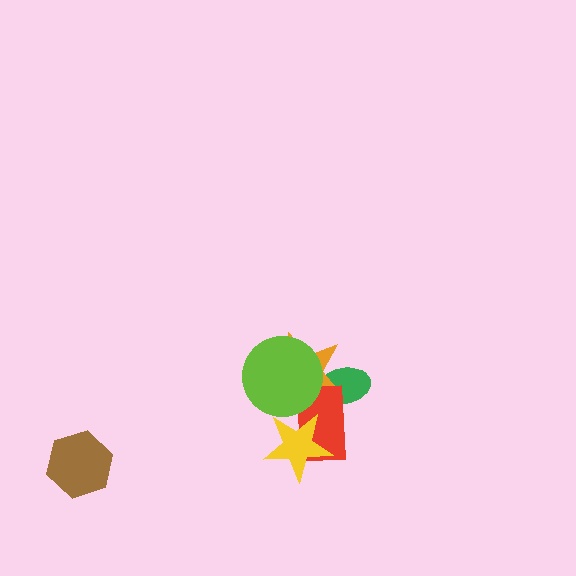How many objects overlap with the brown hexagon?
0 objects overlap with the brown hexagon.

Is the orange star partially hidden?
Yes, it is partially covered by another shape.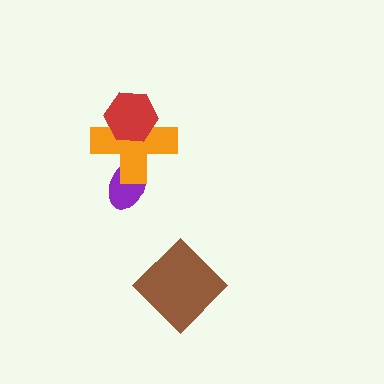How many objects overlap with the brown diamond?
0 objects overlap with the brown diamond.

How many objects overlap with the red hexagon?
1 object overlaps with the red hexagon.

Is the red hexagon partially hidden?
No, no other shape covers it.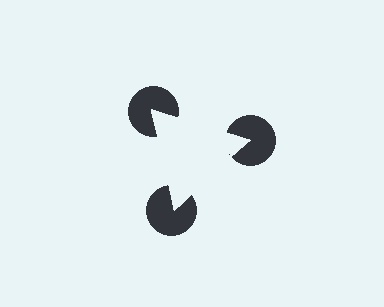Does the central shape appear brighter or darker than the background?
It typically appears slightly brighter than the background, even though no actual brightness change is drawn.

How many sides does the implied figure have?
3 sides.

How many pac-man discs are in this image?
There are 3 — one at each vertex of the illusory triangle.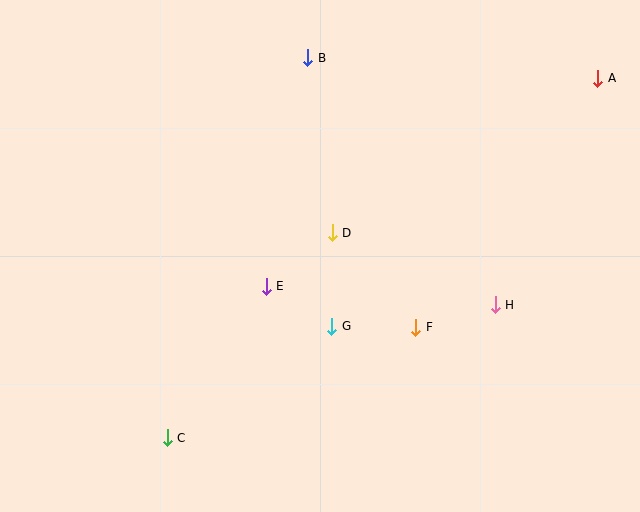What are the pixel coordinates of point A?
Point A is at (598, 78).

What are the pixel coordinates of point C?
Point C is at (167, 438).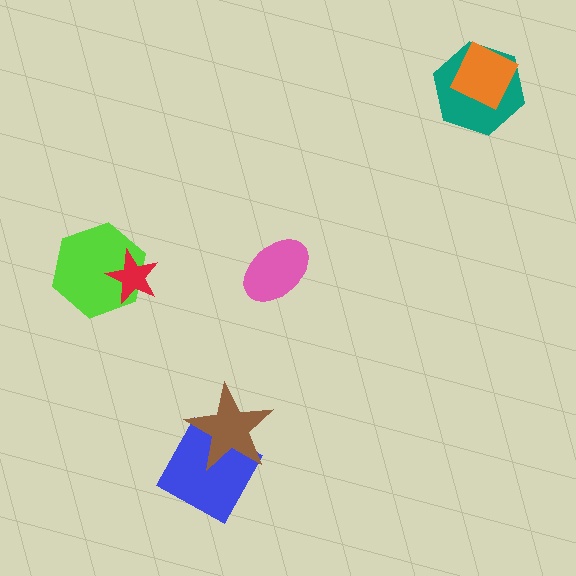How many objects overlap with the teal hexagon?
1 object overlaps with the teal hexagon.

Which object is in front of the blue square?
The brown star is in front of the blue square.